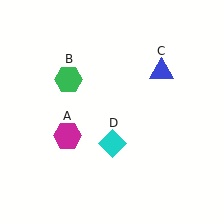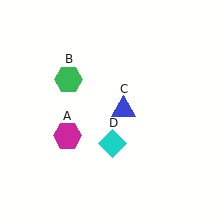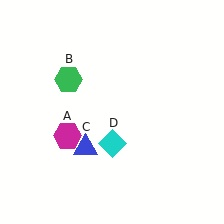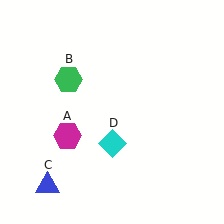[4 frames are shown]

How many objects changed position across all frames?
1 object changed position: blue triangle (object C).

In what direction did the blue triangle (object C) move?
The blue triangle (object C) moved down and to the left.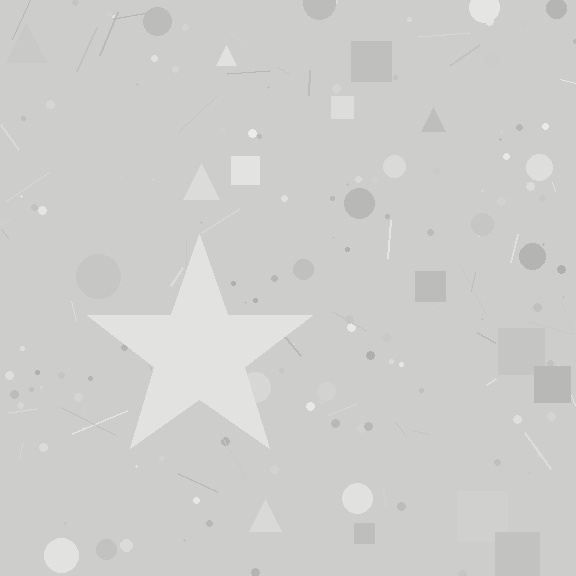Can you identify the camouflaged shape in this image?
The camouflaged shape is a star.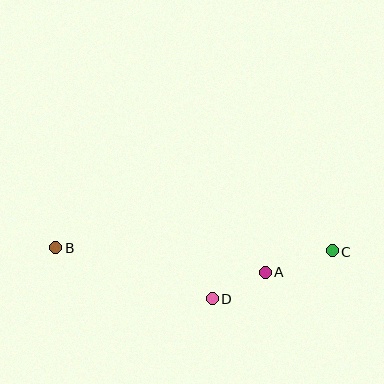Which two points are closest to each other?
Points A and D are closest to each other.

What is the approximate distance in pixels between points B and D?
The distance between B and D is approximately 164 pixels.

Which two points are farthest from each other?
Points B and C are farthest from each other.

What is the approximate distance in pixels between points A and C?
The distance between A and C is approximately 70 pixels.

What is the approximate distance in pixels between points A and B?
The distance between A and B is approximately 210 pixels.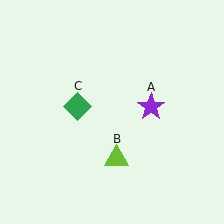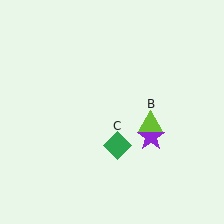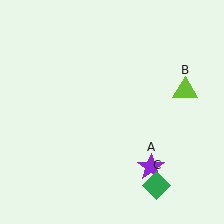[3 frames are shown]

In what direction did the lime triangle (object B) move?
The lime triangle (object B) moved up and to the right.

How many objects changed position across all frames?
3 objects changed position: purple star (object A), lime triangle (object B), green diamond (object C).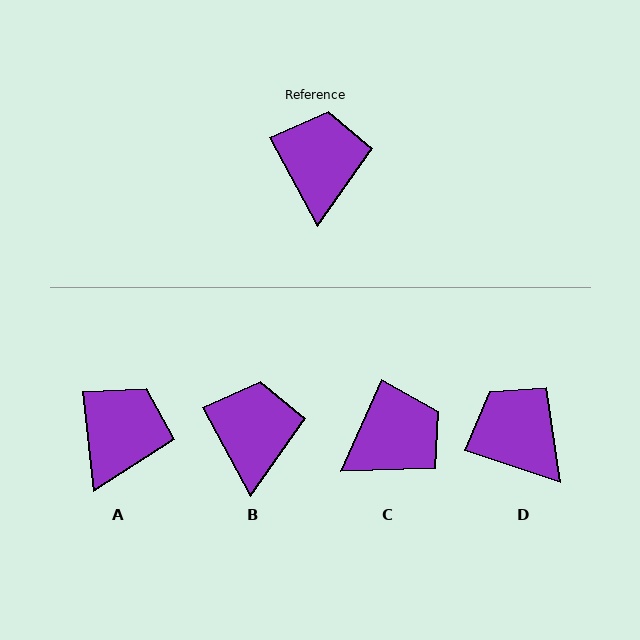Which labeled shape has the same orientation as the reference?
B.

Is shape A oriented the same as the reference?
No, it is off by about 22 degrees.